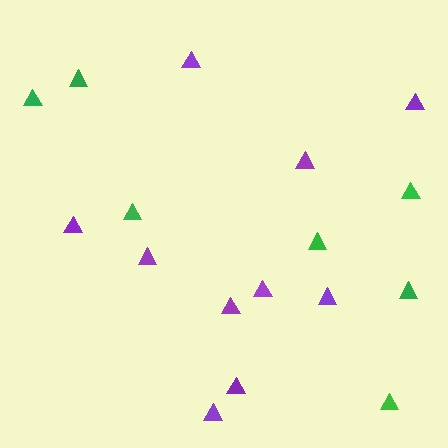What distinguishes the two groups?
There are 2 groups: one group of green triangles (7) and one group of purple triangles (10).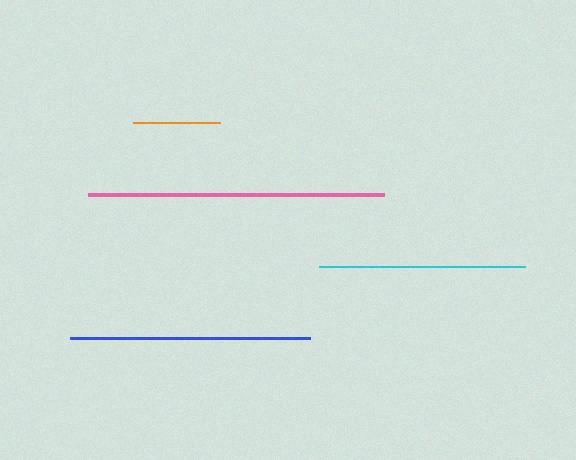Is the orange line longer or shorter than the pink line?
The pink line is longer than the orange line.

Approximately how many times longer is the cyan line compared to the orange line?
The cyan line is approximately 2.3 times the length of the orange line.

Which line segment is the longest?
The pink line is the longest at approximately 296 pixels.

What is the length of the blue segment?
The blue segment is approximately 240 pixels long.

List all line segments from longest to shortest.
From longest to shortest: pink, blue, cyan, orange.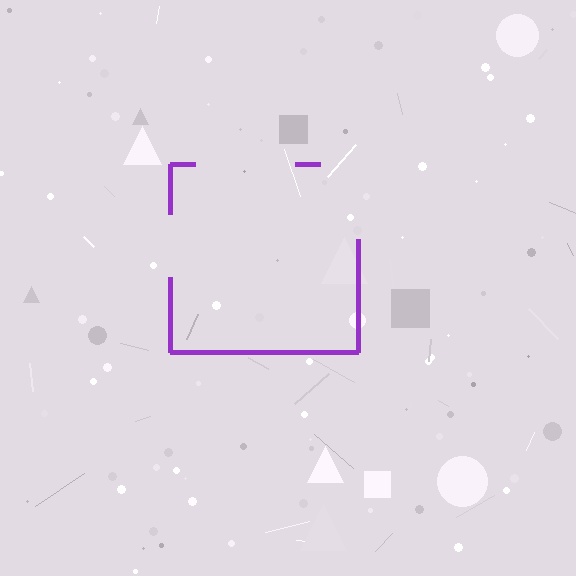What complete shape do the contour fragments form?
The contour fragments form a square.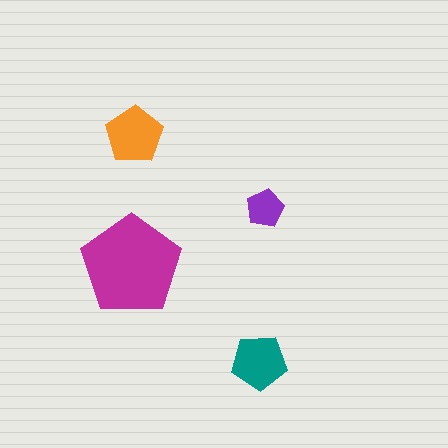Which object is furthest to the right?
The purple pentagon is rightmost.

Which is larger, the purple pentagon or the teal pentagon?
The teal one.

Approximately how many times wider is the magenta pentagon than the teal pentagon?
About 2 times wider.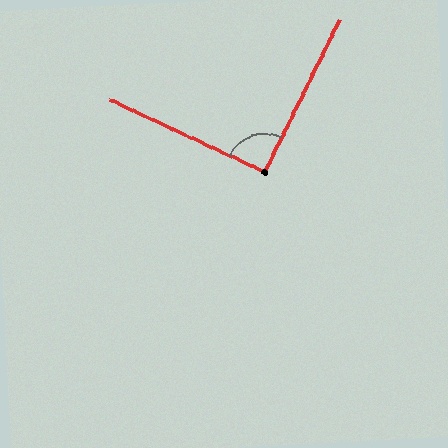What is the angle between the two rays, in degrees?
Approximately 91 degrees.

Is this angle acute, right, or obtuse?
It is approximately a right angle.